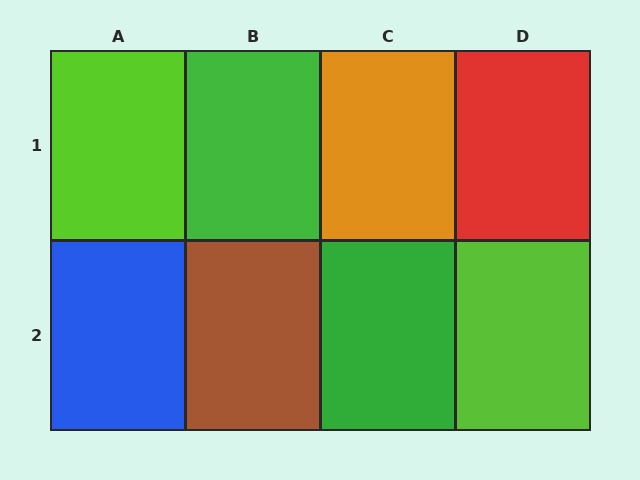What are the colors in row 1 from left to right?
Lime, green, orange, red.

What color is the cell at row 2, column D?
Lime.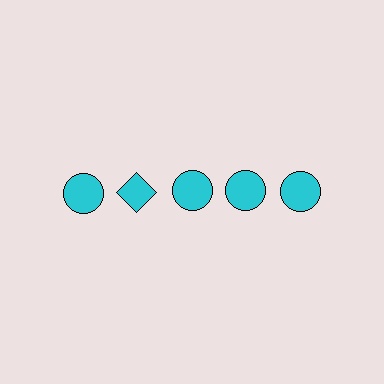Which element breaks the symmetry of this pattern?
The cyan diamond in the top row, second from left column breaks the symmetry. All other shapes are cyan circles.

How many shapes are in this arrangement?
There are 5 shapes arranged in a grid pattern.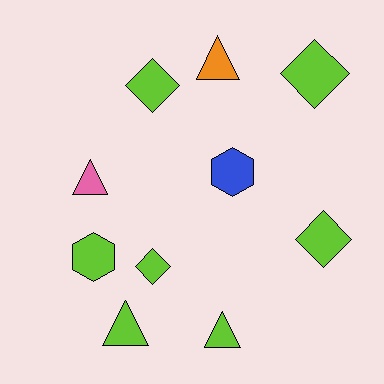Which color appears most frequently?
Lime, with 7 objects.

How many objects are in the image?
There are 10 objects.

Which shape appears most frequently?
Triangle, with 4 objects.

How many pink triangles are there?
There is 1 pink triangle.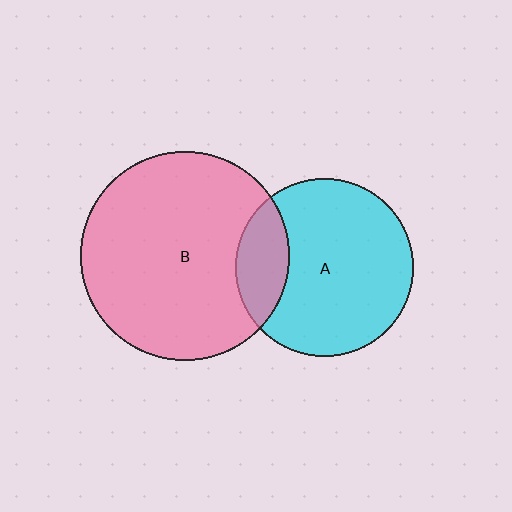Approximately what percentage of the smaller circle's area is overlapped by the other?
Approximately 20%.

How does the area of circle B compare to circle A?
Approximately 1.4 times.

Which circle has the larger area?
Circle B (pink).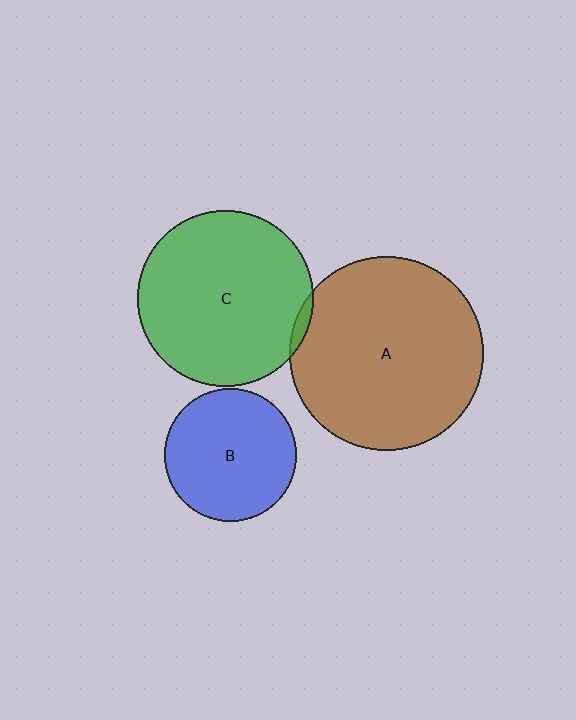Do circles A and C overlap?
Yes.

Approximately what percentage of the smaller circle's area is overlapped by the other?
Approximately 5%.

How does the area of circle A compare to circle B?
Approximately 2.1 times.